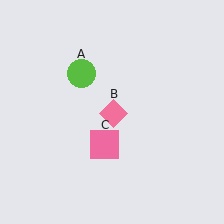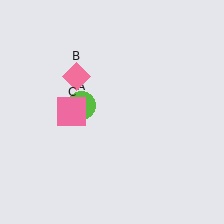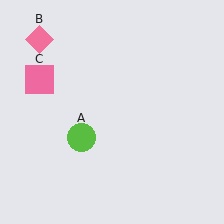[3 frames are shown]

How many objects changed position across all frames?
3 objects changed position: lime circle (object A), pink diamond (object B), pink square (object C).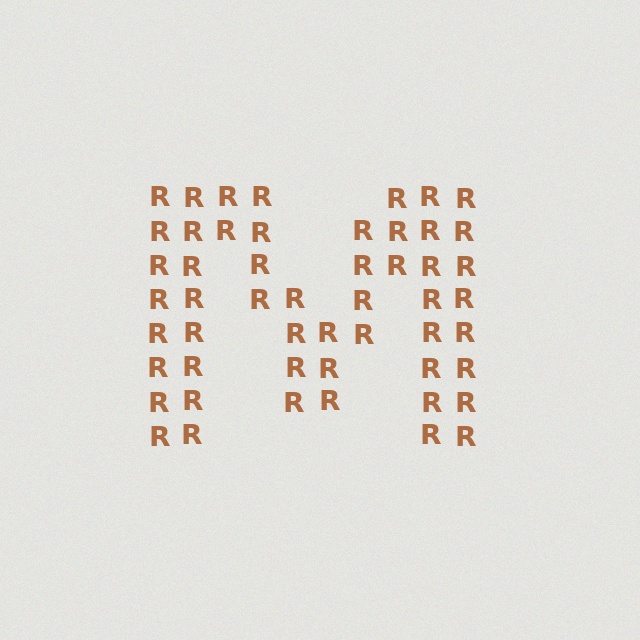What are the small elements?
The small elements are letter R's.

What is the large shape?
The large shape is the letter M.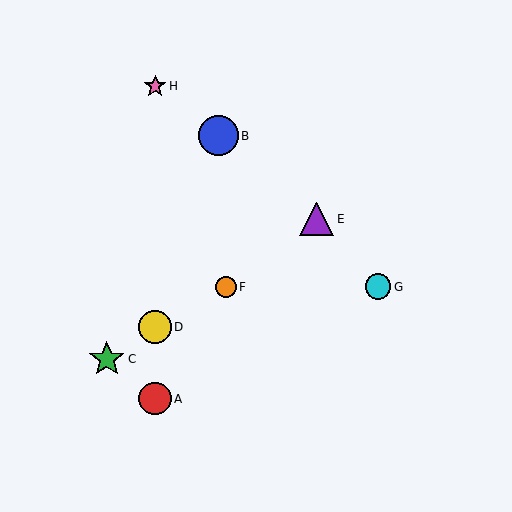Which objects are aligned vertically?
Objects A, D, H are aligned vertically.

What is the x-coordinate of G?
Object G is at x≈378.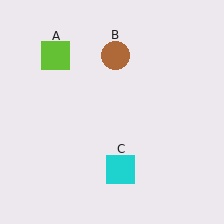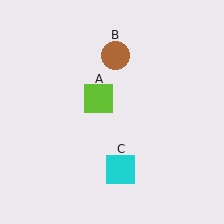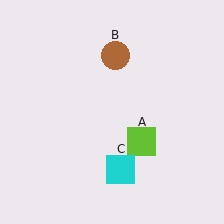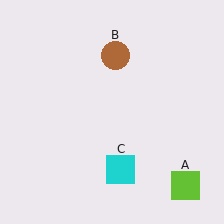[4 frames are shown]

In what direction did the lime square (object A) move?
The lime square (object A) moved down and to the right.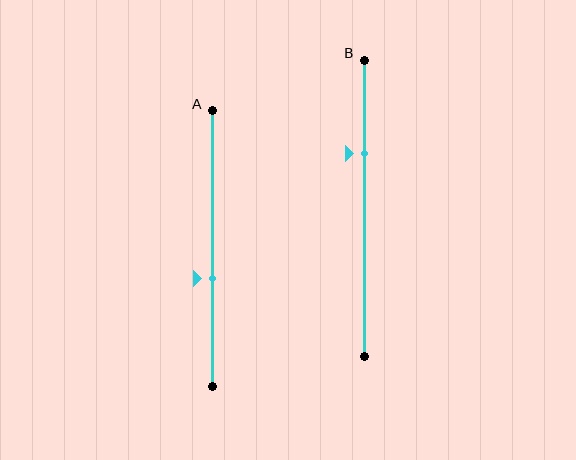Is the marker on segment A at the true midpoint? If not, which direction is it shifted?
No, the marker on segment A is shifted downward by about 11% of the segment length.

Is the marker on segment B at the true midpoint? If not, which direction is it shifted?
No, the marker on segment B is shifted upward by about 18% of the segment length.